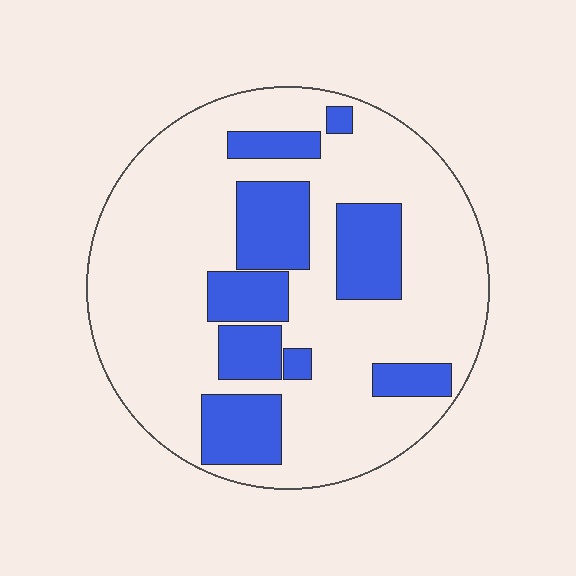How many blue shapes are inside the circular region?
9.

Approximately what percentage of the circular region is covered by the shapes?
Approximately 25%.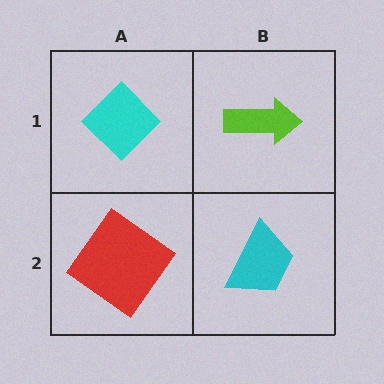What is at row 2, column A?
A red diamond.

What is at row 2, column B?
A cyan trapezoid.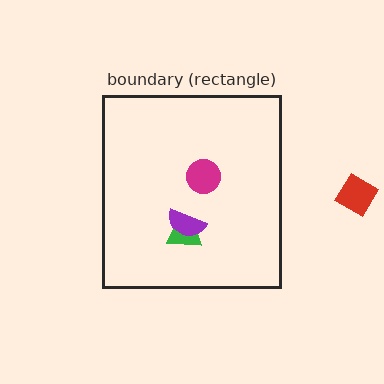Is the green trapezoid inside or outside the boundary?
Inside.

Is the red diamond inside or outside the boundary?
Outside.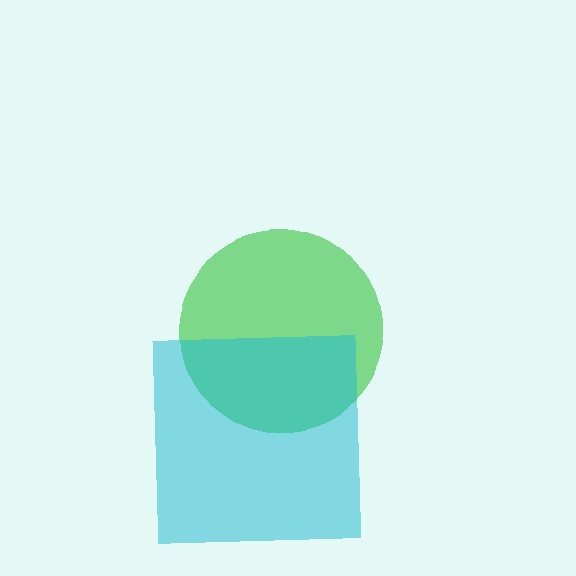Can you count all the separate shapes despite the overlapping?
Yes, there are 2 separate shapes.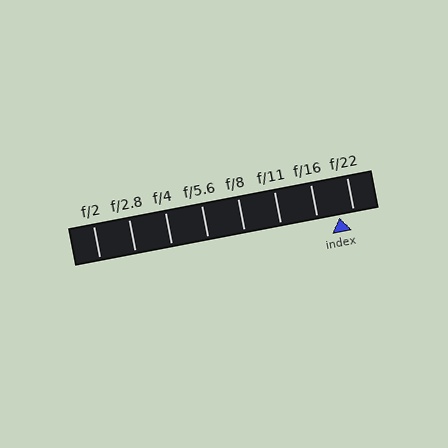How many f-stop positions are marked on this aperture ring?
There are 8 f-stop positions marked.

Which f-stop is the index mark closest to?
The index mark is closest to f/22.